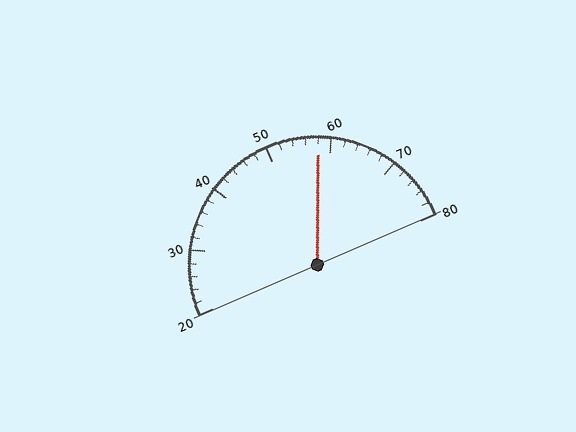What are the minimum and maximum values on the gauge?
The gauge ranges from 20 to 80.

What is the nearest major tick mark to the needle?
The nearest major tick mark is 60.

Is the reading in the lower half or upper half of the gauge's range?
The reading is in the upper half of the range (20 to 80).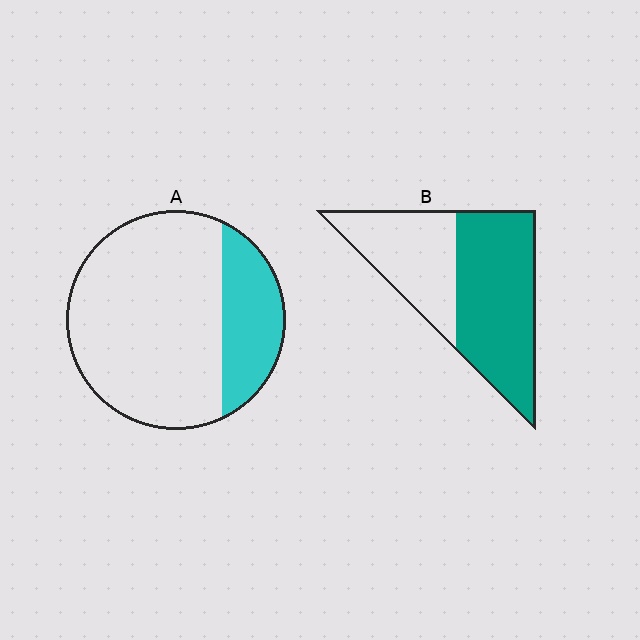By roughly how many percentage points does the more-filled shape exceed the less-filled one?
By roughly 35 percentage points (B over A).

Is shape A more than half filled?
No.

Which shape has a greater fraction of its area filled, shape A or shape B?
Shape B.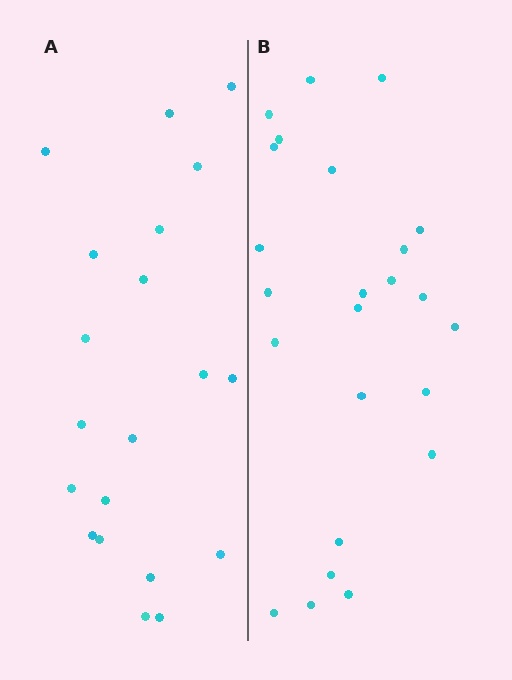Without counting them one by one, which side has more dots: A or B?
Region B (the right region) has more dots.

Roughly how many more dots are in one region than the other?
Region B has about 4 more dots than region A.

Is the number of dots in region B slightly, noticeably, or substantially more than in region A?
Region B has only slightly more — the two regions are fairly close. The ratio is roughly 1.2 to 1.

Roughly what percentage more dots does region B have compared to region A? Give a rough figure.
About 20% more.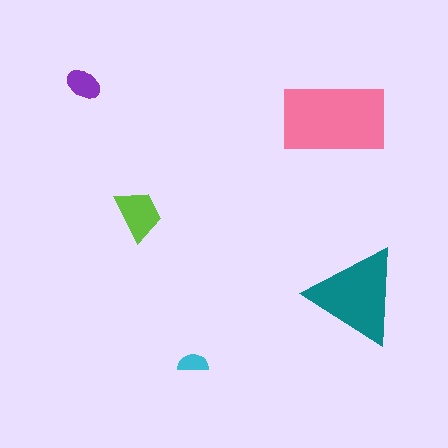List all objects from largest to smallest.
The pink rectangle, the teal triangle, the lime trapezoid, the purple ellipse, the cyan semicircle.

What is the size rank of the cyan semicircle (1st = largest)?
5th.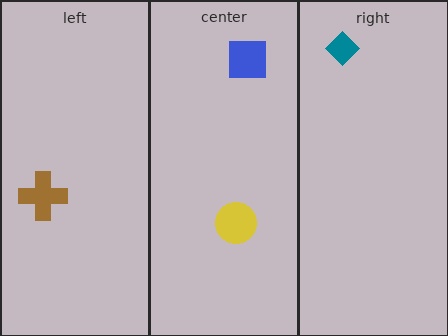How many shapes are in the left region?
1.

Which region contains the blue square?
The center region.